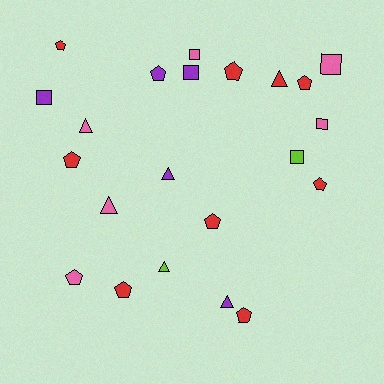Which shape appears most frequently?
Pentagon, with 10 objects.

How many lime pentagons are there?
There are no lime pentagons.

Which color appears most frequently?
Red, with 9 objects.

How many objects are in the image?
There are 22 objects.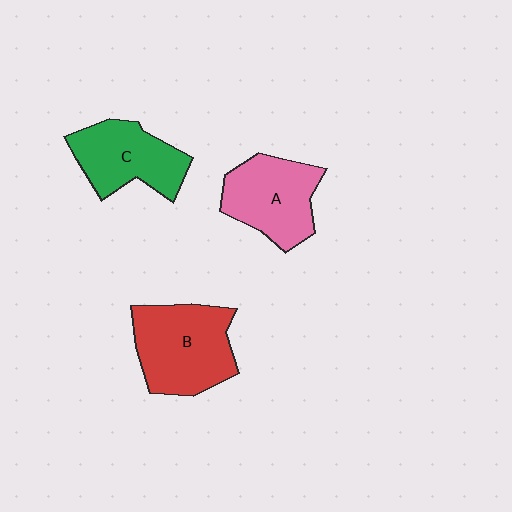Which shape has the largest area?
Shape B (red).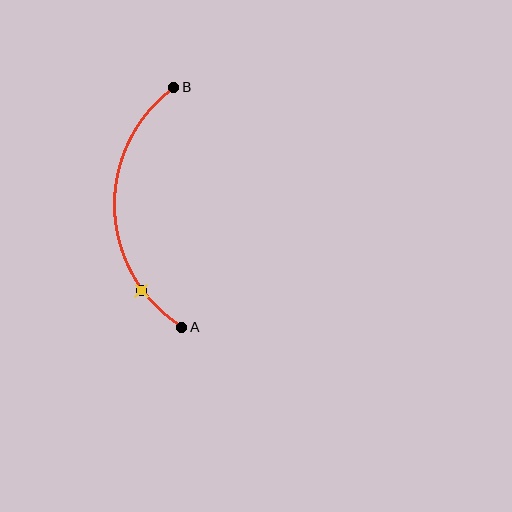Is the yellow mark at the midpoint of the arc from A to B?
No. The yellow mark lies on the arc but is closer to endpoint A. The arc midpoint would be at the point on the curve equidistant along the arc from both A and B.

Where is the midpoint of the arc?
The arc midpoint is the point on the curve farthest from the straight line joining A and B. It sits to the left of that line.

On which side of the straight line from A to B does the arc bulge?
The arc bulges to the left of the straight line connecting A and B.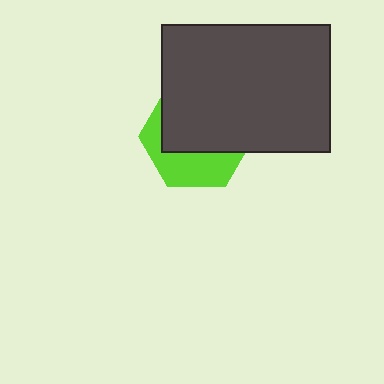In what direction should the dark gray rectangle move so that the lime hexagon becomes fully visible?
The dark gray rectangle should move up. That is the shortest direction to clear the overlap and leave the lime hexagon fully visible.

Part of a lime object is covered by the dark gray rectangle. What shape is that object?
It is a hexagon.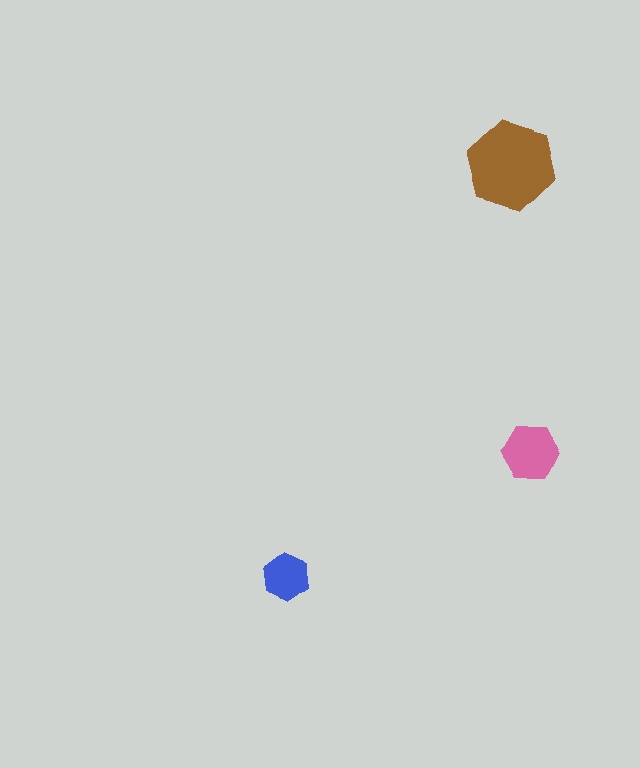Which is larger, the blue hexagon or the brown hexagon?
The brown one.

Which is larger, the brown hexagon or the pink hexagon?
The brown one.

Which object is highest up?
The brown hexagon is topmost.